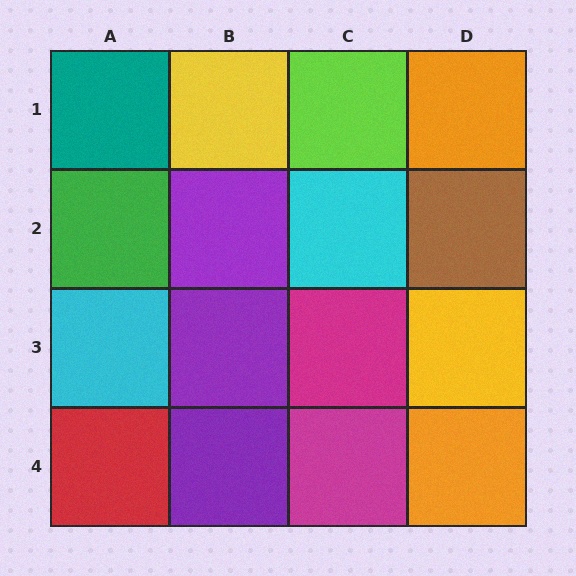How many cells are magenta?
2 cells are magenta.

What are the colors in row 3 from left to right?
Cyan, purple, magenta, yellow.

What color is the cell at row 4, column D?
Orange.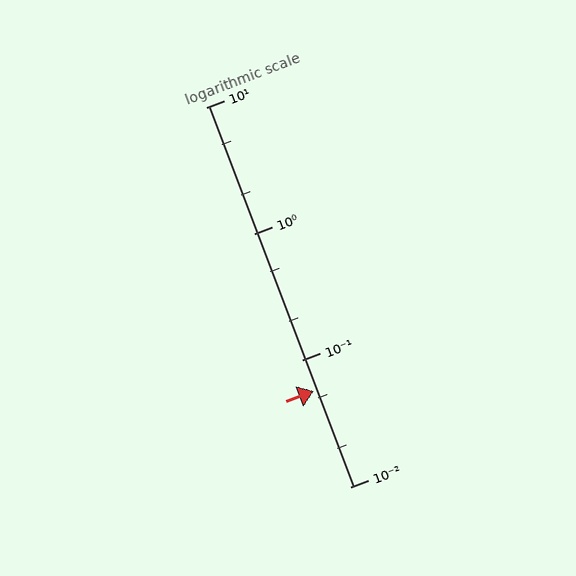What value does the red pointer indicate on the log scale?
The pointer indicates approximately 0.057.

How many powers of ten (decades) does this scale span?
The scale spans 3 decades, from 0.01 to 10.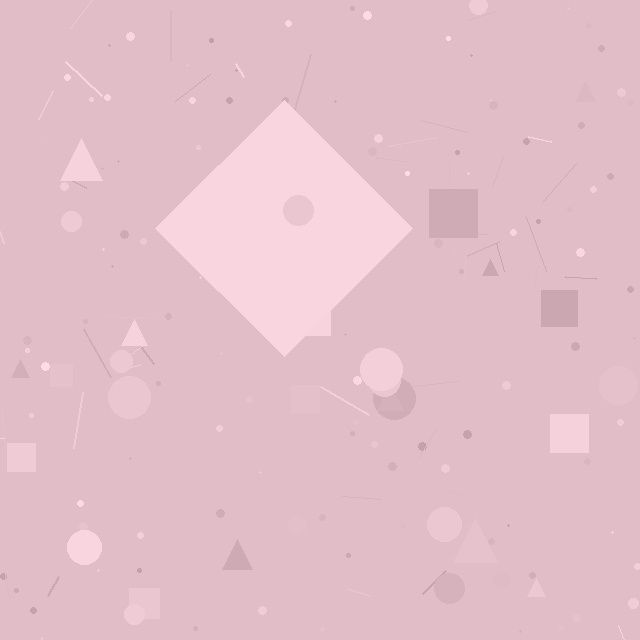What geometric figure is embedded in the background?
A diamond is embedded in the background.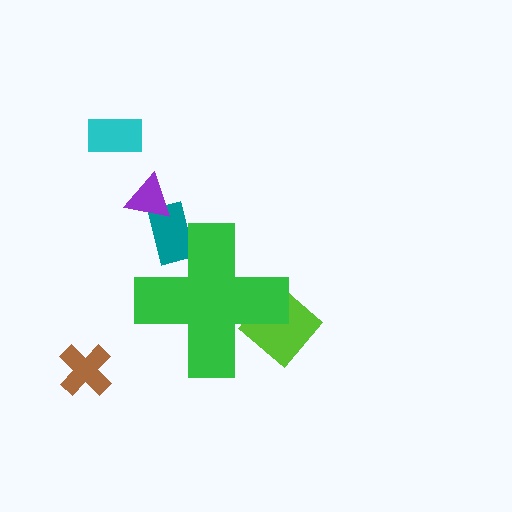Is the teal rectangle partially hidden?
Yes, the teal rectangle is partially hidden behind the green cross.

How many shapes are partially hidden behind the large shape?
2 shapes are partially hidden.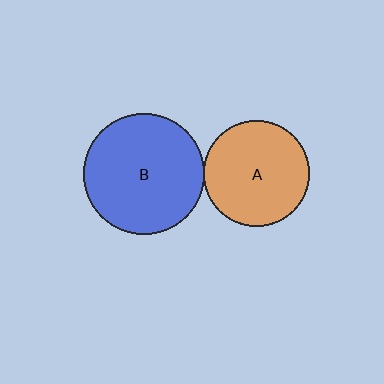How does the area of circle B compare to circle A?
Approximately 1.3 times.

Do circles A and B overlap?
Yes.